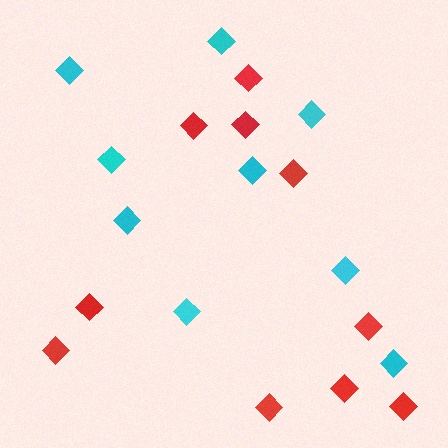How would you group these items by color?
There are 2 groups: one group of red diamonds (10) and one group of cyan diamonds (9).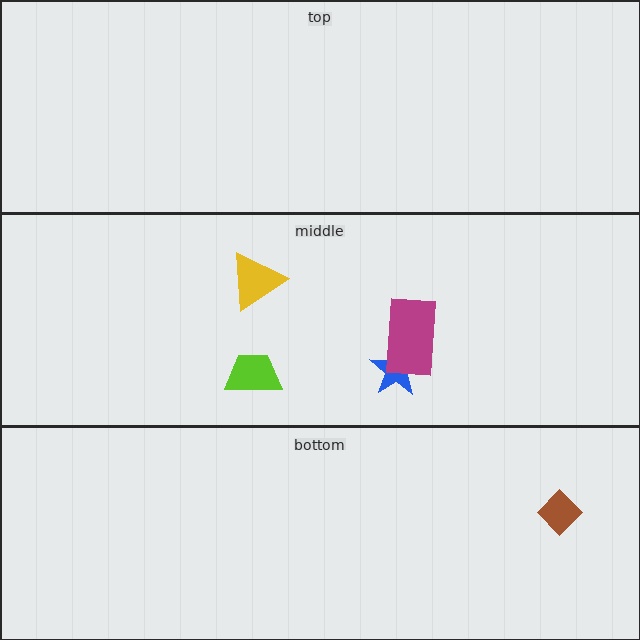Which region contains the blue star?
The middle region.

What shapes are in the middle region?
The blue star, the yellow triangle, the lime trapezoid, the magenta rectangle.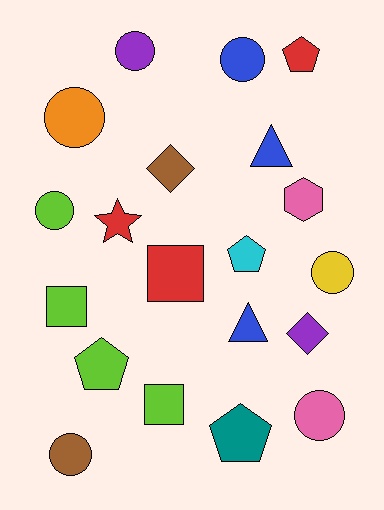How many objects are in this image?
There are 20 objects.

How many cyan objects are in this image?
There is 1 cyan object.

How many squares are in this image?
There are 3 squares.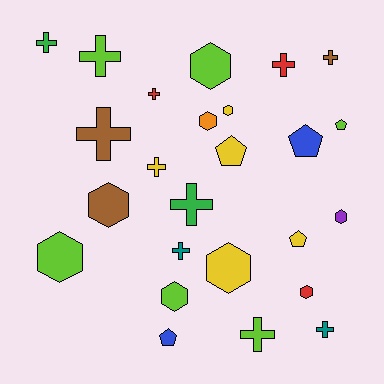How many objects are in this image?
There are 25 objects.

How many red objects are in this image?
There are 3 red objects.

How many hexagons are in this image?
There are 9 hexagons.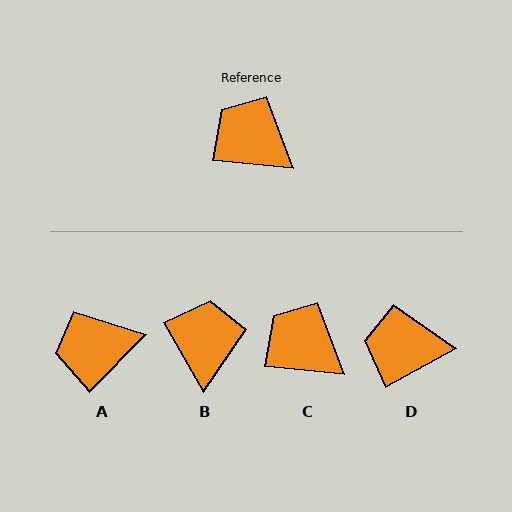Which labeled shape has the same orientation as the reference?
C.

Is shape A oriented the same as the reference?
No, it is off by about 52 degrees.